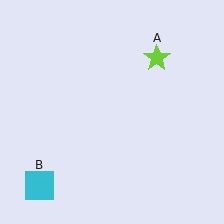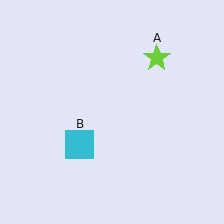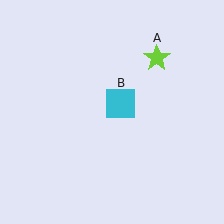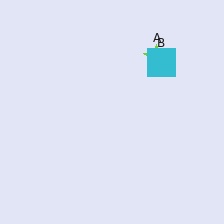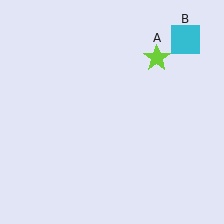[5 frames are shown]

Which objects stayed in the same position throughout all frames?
Lime star (object A) remained stationary.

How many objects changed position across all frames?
1 object changed position: cyan square (object B).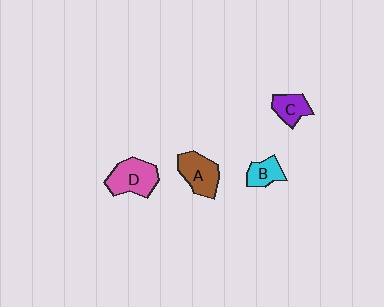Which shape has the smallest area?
Shape B (cyan).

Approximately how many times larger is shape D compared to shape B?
Approximately 1.8 times.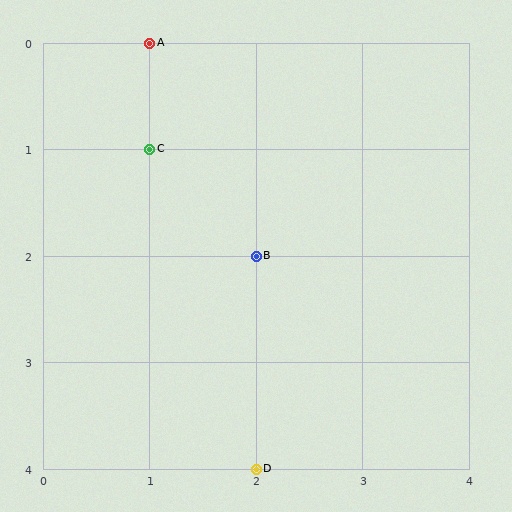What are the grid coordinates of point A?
Point A is at grid coordinates (1, 0).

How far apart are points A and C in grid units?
Points A and C are 1 row apart.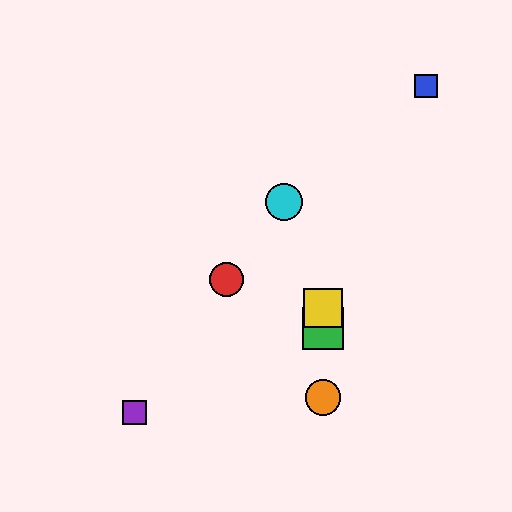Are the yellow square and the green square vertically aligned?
Yes, both are at x≈323.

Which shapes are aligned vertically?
The green square, the yellow square, the orange circle are aligned vertically.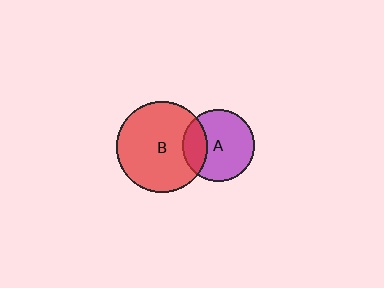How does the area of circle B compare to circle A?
Approximately 1.6 times.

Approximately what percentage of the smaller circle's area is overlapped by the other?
Approximately 25%.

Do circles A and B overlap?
Yes.